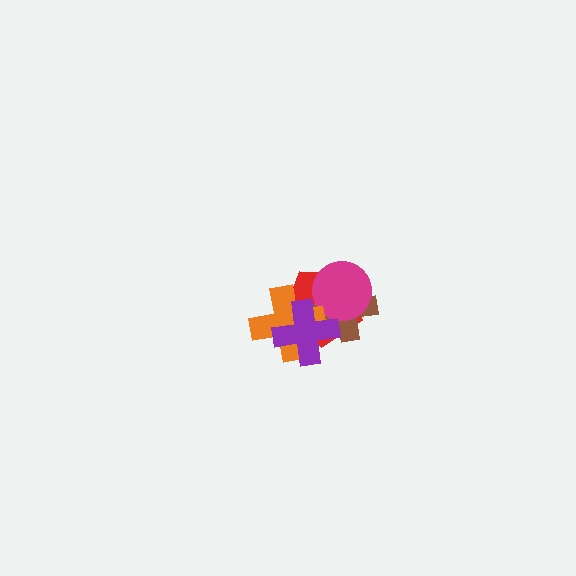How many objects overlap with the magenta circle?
3 objects overlap with the magenta circle.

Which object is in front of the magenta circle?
The purple cross is in front of the magenta circle.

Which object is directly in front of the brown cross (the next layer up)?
The magenta circle is directly in front of the brown cross.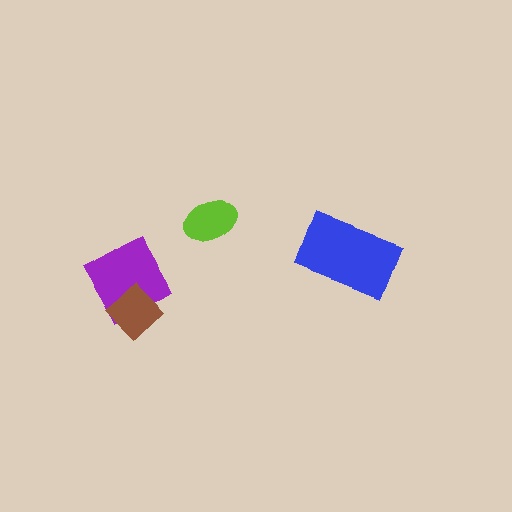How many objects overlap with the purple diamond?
1 object overlaps with the purple diamond.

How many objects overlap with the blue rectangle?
0 objects overlap with the blue rectangle.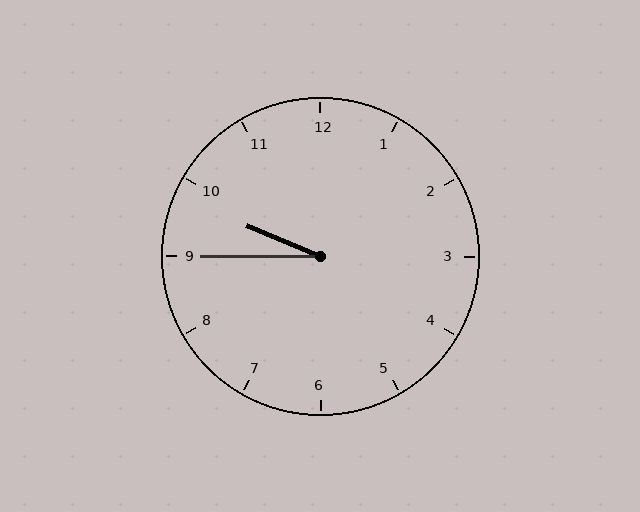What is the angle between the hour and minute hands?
Approximately 22 degrees.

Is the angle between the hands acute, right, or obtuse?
It is acute.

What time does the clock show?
9:45.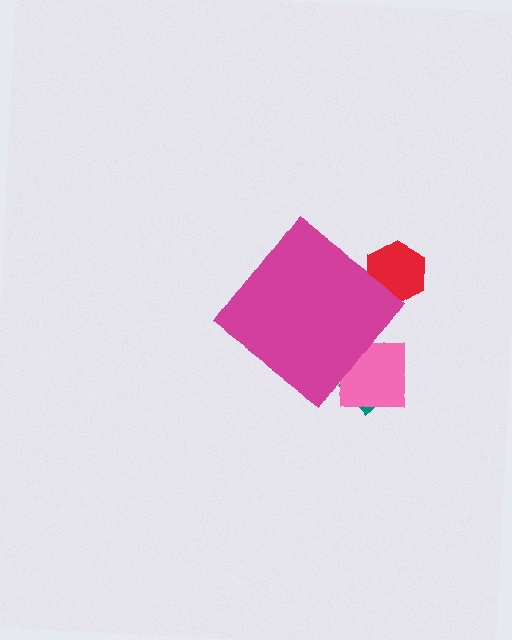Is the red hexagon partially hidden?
Yes, the red hexagon is partially hidden behind the magenta diamond.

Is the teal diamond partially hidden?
Yes, the teal diamond is partially hidden behind the magenta diamond.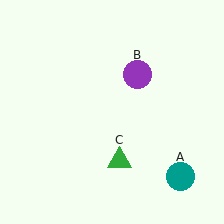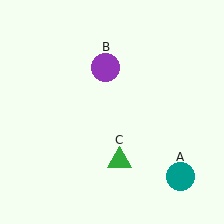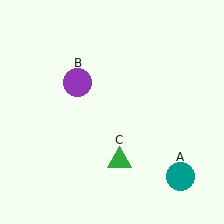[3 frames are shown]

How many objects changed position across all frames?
1 object changed position: purple circle (object B).